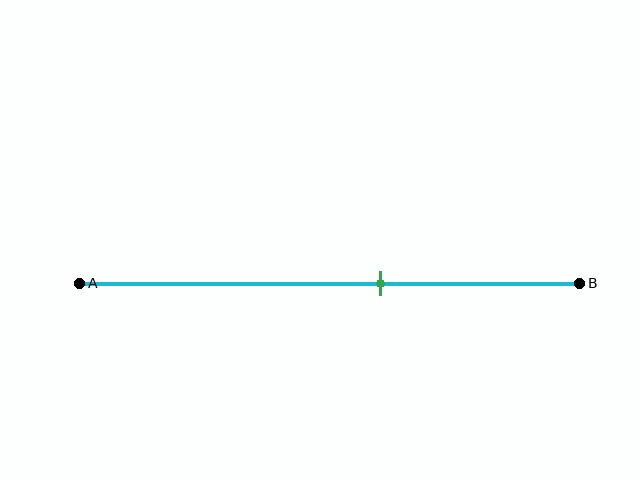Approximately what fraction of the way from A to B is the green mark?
The green mark is approximately 60% of the way from A to B.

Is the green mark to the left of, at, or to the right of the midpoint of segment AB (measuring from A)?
The green mark is to the right of the midpoint of segment AB.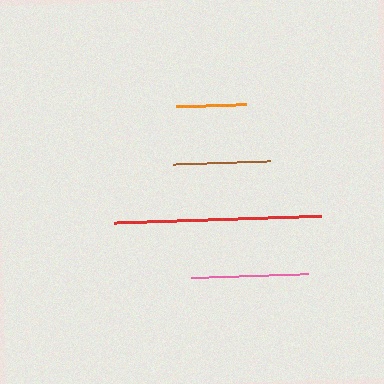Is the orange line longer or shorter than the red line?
The red line is longer than the orange line.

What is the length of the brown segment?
The brown segment is approximately 97 pixels long.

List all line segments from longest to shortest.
From longest to shortest: red, pink, brown, orange.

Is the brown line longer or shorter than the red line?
The red line is longer than the brown line.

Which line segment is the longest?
The red line is the longest at approximately 207 pixels.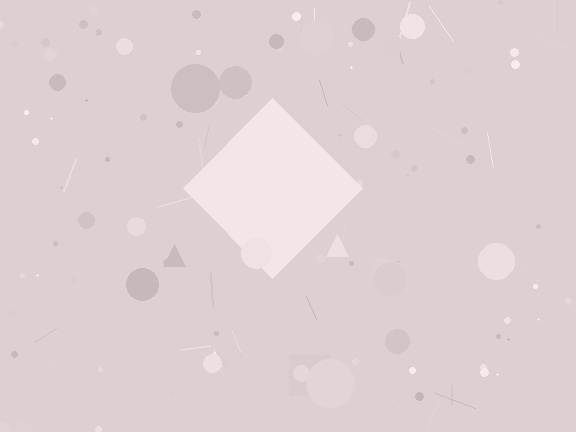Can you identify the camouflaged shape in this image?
The camouflaged shape is a diamond.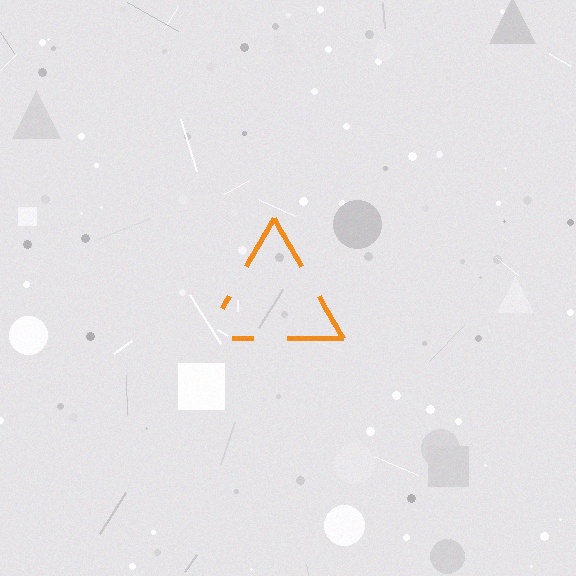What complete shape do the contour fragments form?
The contour fragments form a triangle.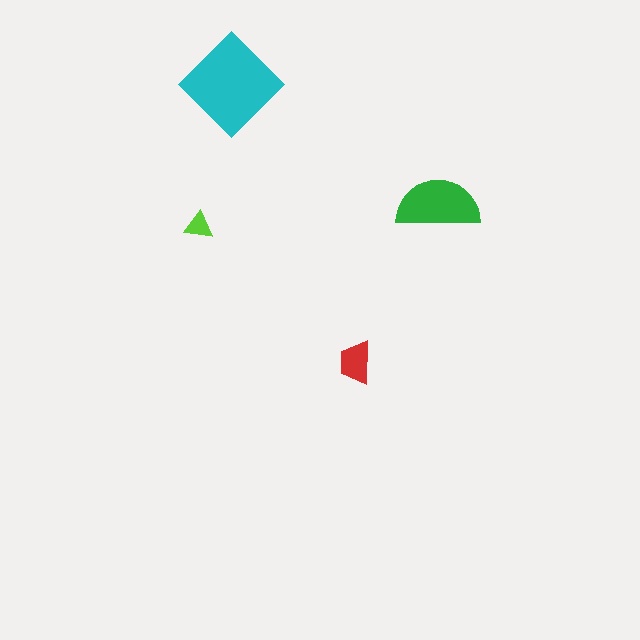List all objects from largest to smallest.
The cyan diamond, the green semicircle, the red trapezoid, the lime triangle.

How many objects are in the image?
There are 4 objects in the image.